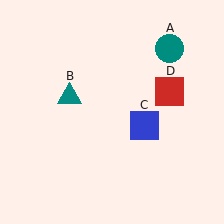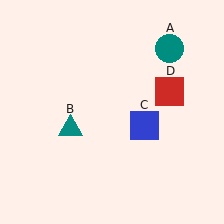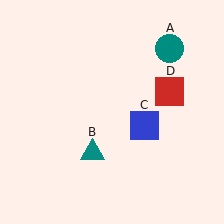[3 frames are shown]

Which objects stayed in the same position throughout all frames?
Teal circle (object A) and blue square (object C) and red square (object D) remained stationary.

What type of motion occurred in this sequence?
The teal triangle (object B) rotated counterclockwise around the center of the scene.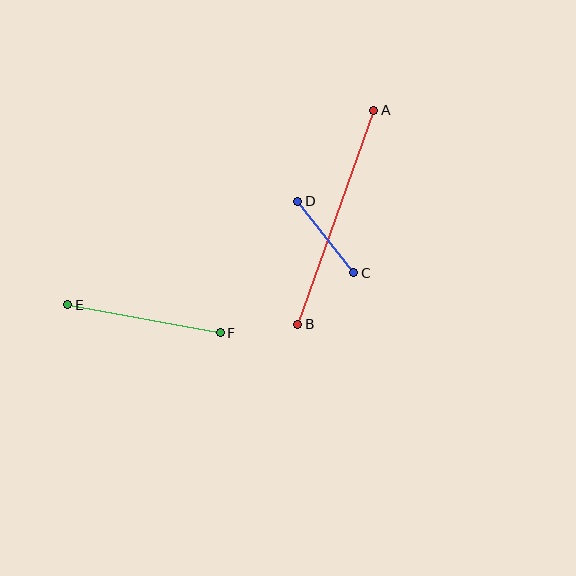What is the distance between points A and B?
The distance is approximately 227 pixels.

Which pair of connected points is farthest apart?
Points A and B are farthest apart.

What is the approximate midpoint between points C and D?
The midpoint is at approximately (326, 237) pixels.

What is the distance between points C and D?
The distance is approximately 91 pixels.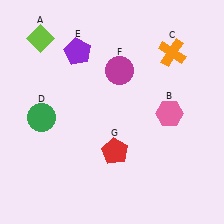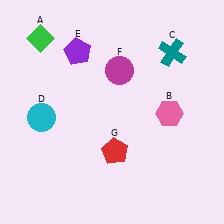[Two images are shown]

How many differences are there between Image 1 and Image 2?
There are 3 differences between the two images.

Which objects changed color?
A changed from lime to green. C changed from orange to teal. D changed from green to cyan.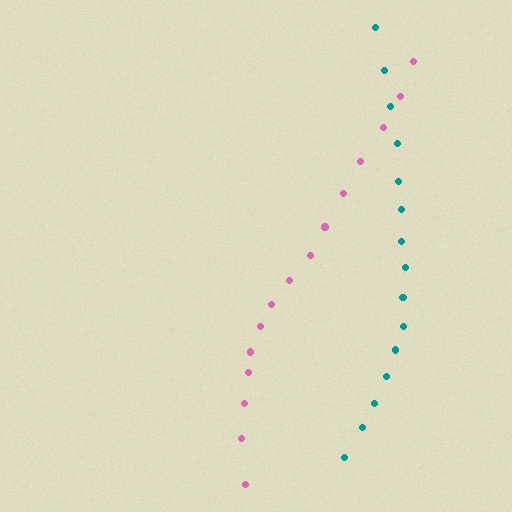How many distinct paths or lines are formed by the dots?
There are 2 distinct paths.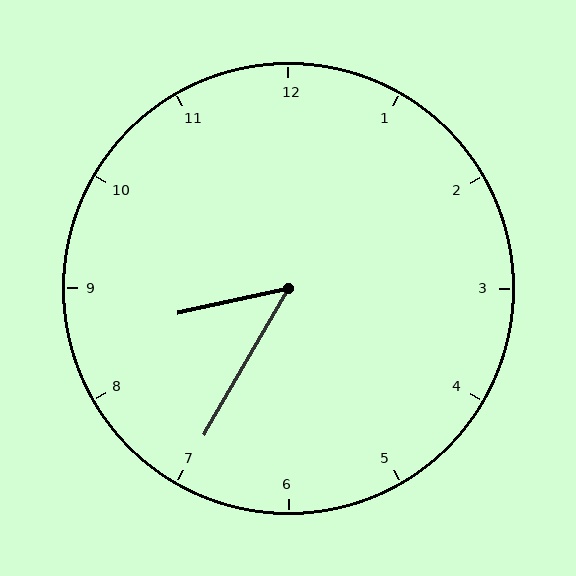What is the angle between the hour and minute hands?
Approximately 48 degrees.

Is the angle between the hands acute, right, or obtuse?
It is acute.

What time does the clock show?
8:35.